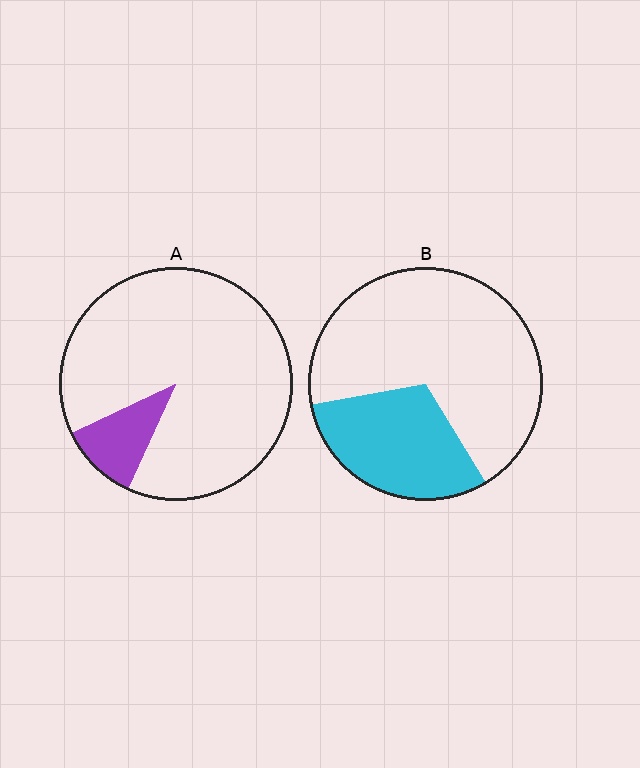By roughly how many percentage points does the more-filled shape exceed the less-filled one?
By roughly 20 percentage points (B over A).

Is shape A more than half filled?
No.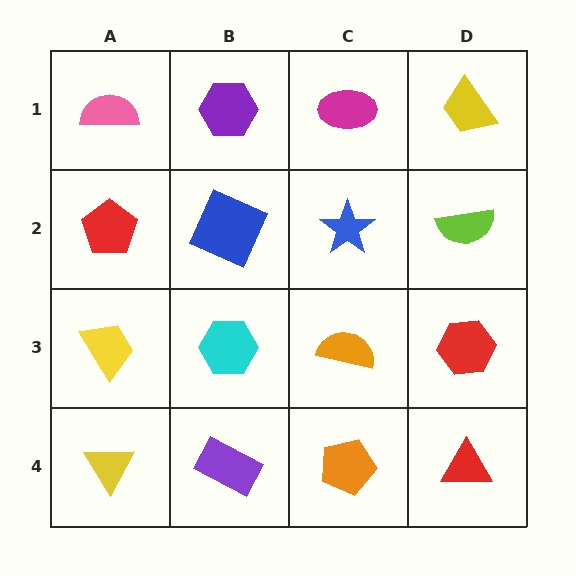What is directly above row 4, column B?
A cyan hexagon.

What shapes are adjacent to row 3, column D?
A lime semicircle (row 2, column D), a red triangle (row 4, column D), an orange semicircle (row 3, column C).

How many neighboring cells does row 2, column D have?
3.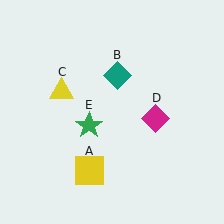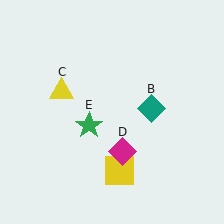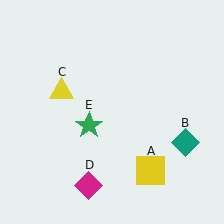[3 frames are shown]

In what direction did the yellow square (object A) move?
The yellow square (object A) moved right.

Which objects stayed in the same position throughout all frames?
Yellow triangle (object C) and green star (object E) remained stationary.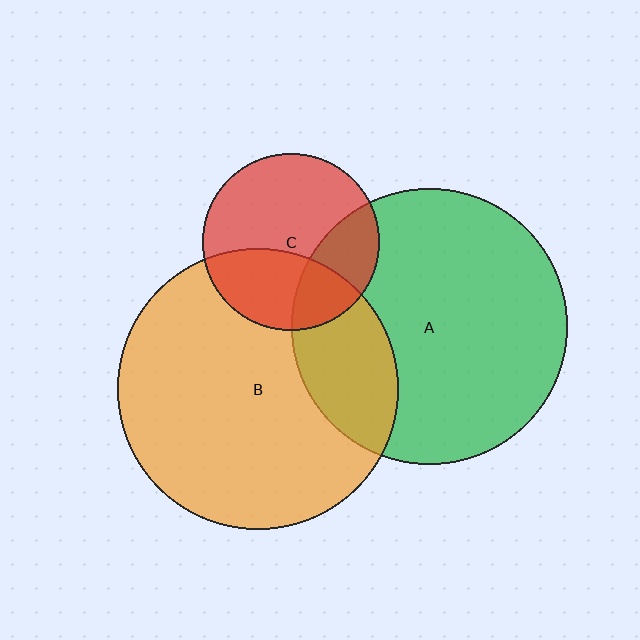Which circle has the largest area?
Circle B (orange).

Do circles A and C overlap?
Yes.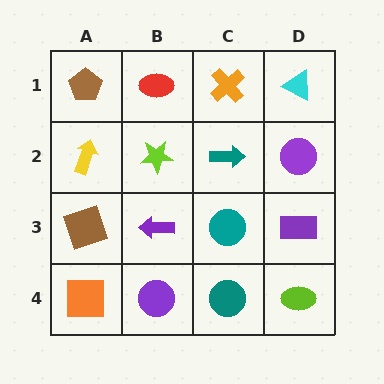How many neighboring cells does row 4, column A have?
2.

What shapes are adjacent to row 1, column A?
A yellow arrow (row 2, column A), a red ellipse (row 1, column B).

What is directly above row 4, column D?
A purple rectangle.